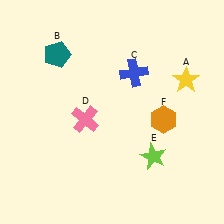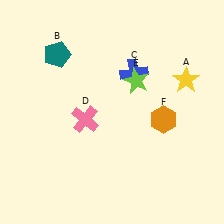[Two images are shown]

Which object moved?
The lime star (E) moved up.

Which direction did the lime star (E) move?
The lime star (E) moved up.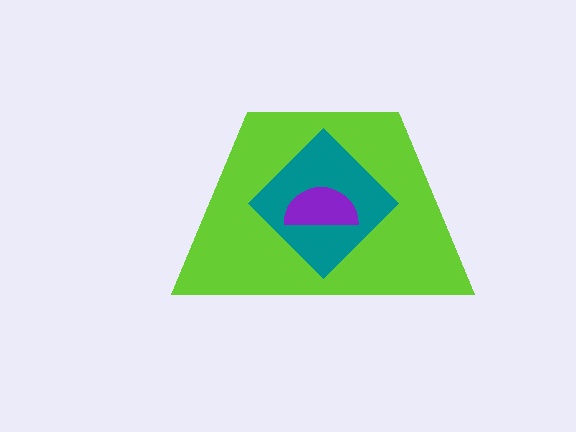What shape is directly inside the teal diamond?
The purple semicircle.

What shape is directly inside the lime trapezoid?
The teal diamond.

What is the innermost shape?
The purple semicircle.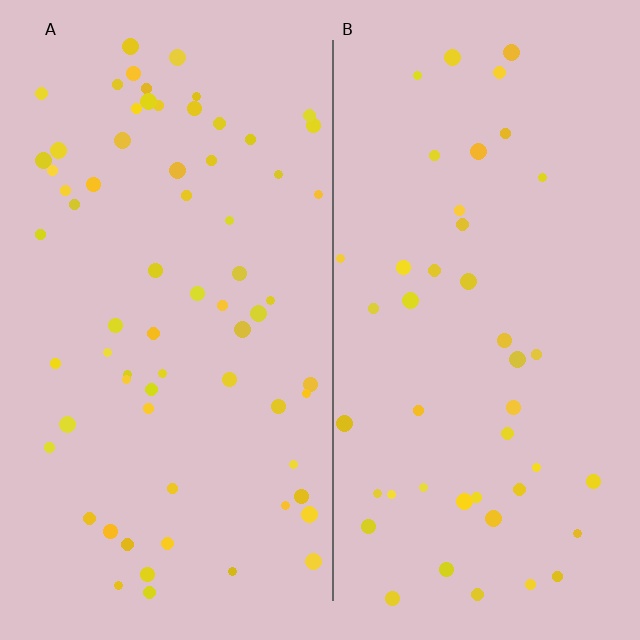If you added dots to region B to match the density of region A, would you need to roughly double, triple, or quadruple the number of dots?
Approximately double.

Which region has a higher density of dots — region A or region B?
A (the left).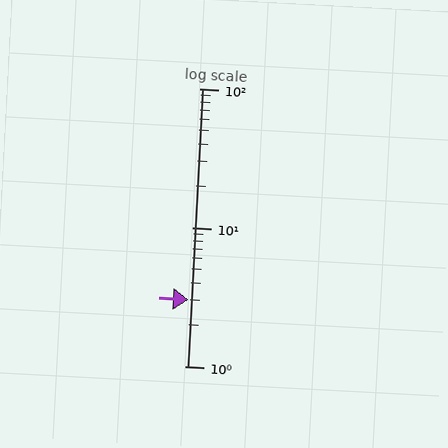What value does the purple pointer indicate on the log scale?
The pointer indicates approximately 3.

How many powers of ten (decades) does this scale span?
The scale spans 2 decades, from 1 to 100.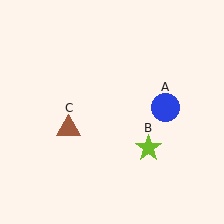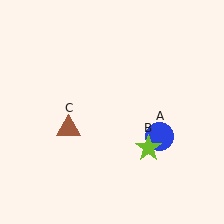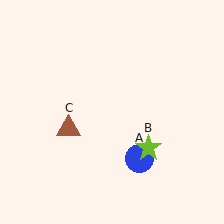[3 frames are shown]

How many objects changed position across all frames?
1 object changed position: blue circle (object A).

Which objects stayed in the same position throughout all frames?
Lime star (object B) and brown triangle (object C) remained stationary.